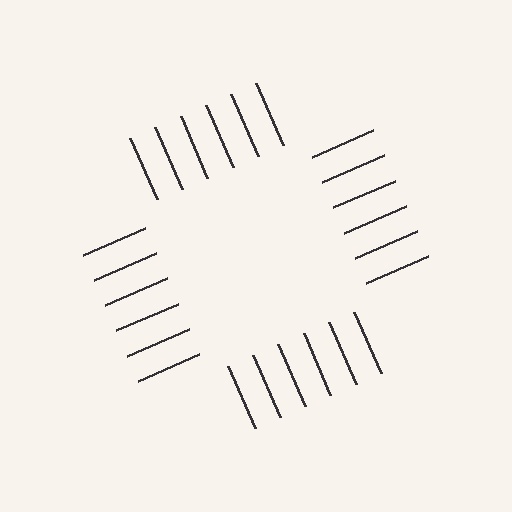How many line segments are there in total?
24 — 6 along each of the 4 edges.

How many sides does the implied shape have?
4 sides — the line-ends trace a square.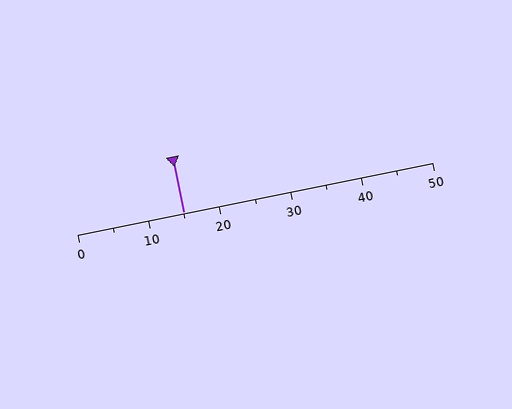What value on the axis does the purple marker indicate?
The marker indicates approximately 15.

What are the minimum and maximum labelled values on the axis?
The axis runs from 0 to 50.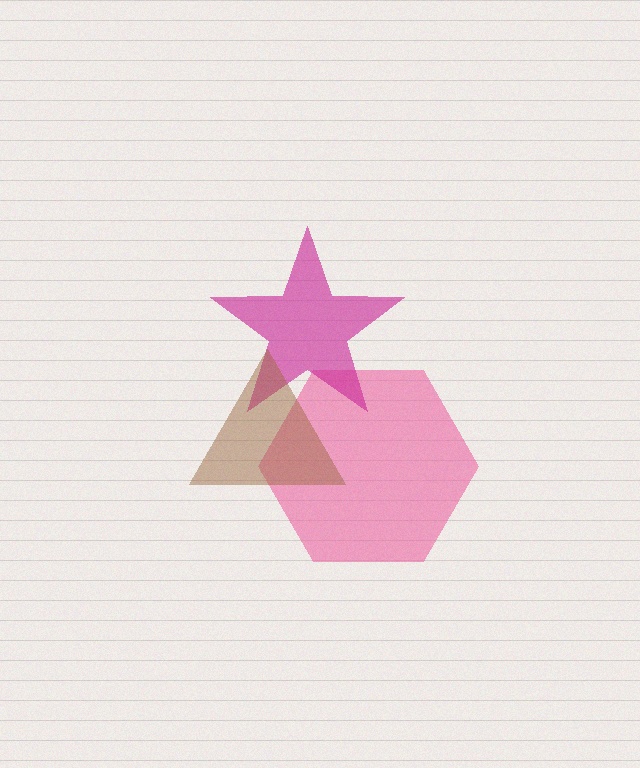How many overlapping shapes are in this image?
There are 3 overlapping shapes in the image.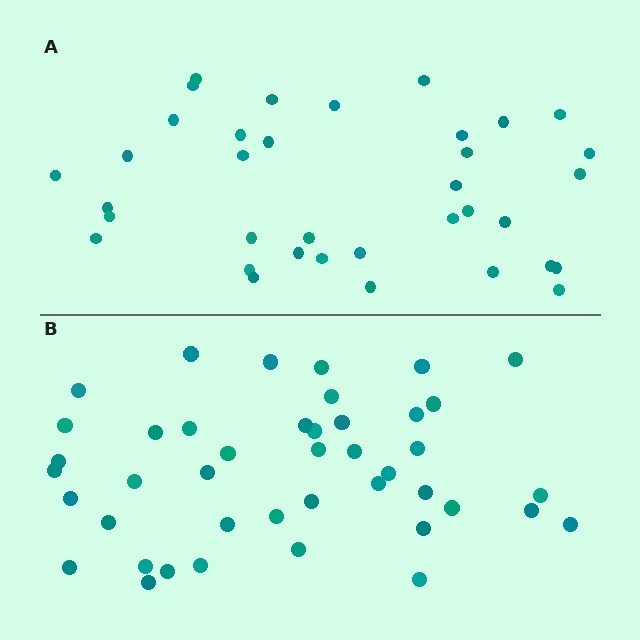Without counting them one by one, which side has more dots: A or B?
Region B (the bottom region) has more dots.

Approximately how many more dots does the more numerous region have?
Region B has roughly 8 or so more dots than region A.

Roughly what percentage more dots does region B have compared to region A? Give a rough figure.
About 20% more.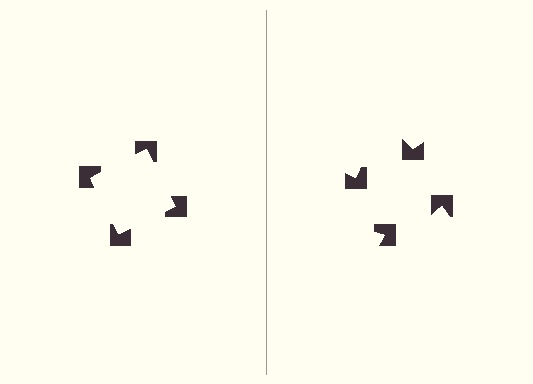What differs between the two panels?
The notched squares are positioned identically on both sides; only the wedge orientations differ. On the left they align to a square; on the right they are misaligned.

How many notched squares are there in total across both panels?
8 — 4 on each side.